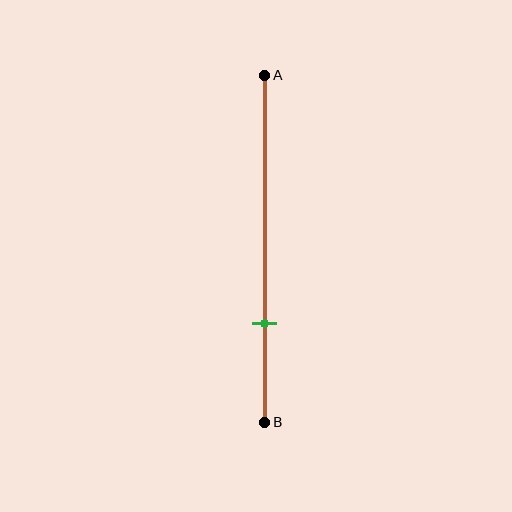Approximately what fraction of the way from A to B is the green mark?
The green mark is approximately 70% of the way from A to B.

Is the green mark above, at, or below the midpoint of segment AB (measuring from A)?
The green mark is below the midpoint of segment AB.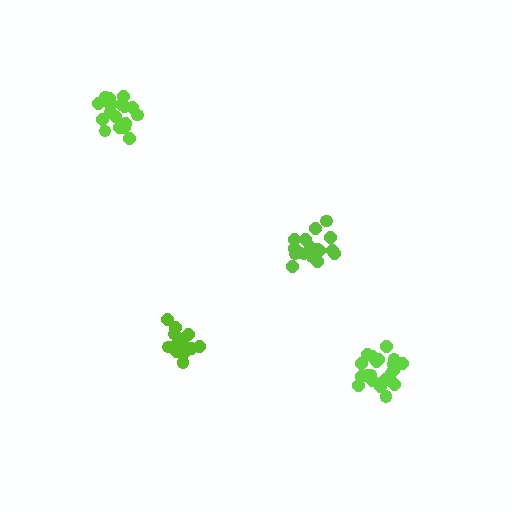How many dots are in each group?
Group 1: 14 dots, Group 2: 20 dots, Group 3: 17 dots, Group 4: 18 dots (69 total).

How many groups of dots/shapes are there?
There are 4 groups.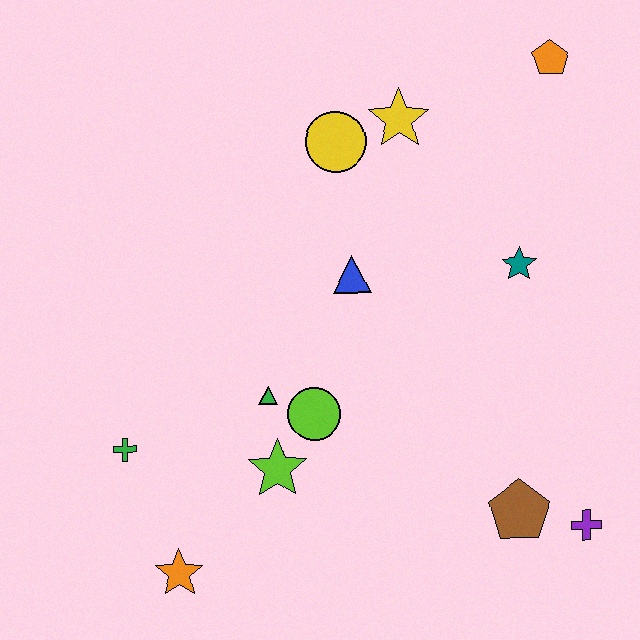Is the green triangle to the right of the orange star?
Yes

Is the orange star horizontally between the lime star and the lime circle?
No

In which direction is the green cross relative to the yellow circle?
The green cross is below the yellow circle.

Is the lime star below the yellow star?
Yes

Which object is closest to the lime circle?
The green triangle is closest to the lime circle.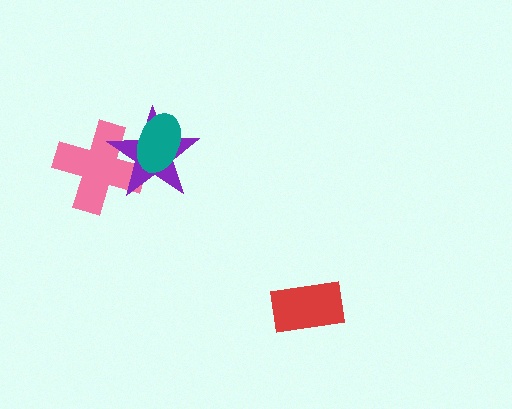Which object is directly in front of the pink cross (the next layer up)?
The purple star is directly in front of the pink cross.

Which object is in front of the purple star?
The teal ellipse is in front of the purple star.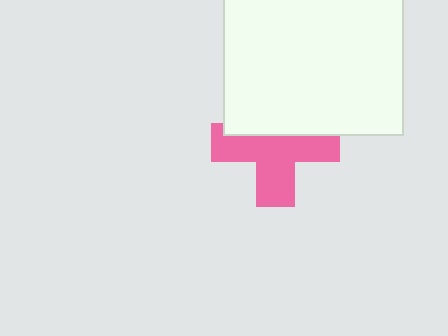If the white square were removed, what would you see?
You would see the complete pink cross.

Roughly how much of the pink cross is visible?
About half of it is visible (roughly 62%).